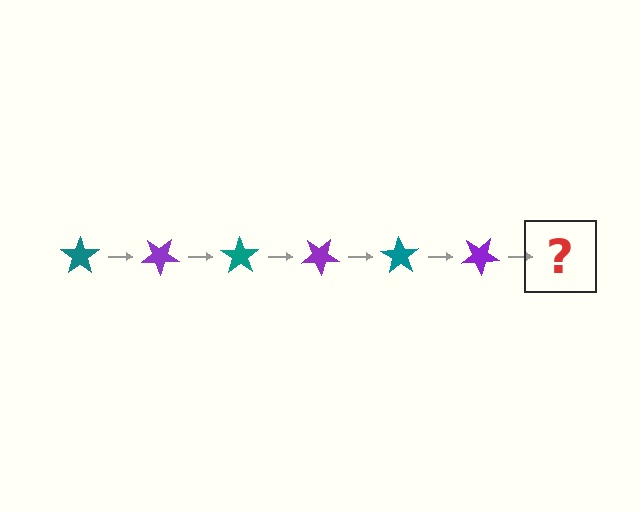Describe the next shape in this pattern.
It should be a teal star, rotated 210 degrees from the start.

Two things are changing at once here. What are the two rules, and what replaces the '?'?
The two rules are that it rotates 35 degrees each step and the color cycles through teal and purple. The '?' should be a teal star, rotated 210 degrees from the start.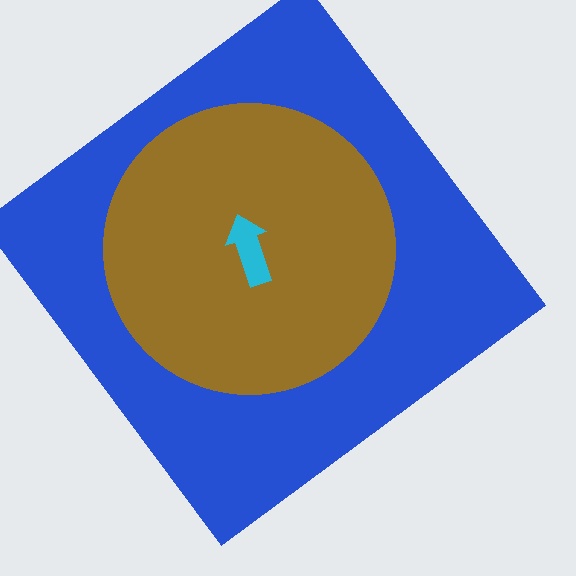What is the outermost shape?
The blue diamond.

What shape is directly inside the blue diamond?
The brown circle.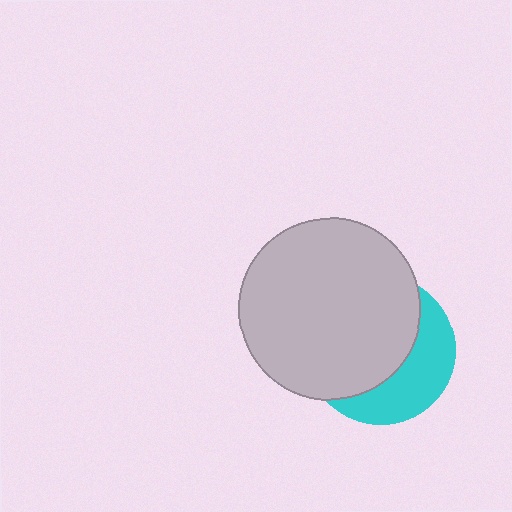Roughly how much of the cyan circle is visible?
A small part of it is visible (roughly 38%).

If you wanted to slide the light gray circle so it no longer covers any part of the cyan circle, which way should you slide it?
Slide it toward the upper-left — that is the most direct way to separate the two shapes.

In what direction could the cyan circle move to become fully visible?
The cyan circle could move toward the lower-right. That would shift it out from behind the light gray circle entirely.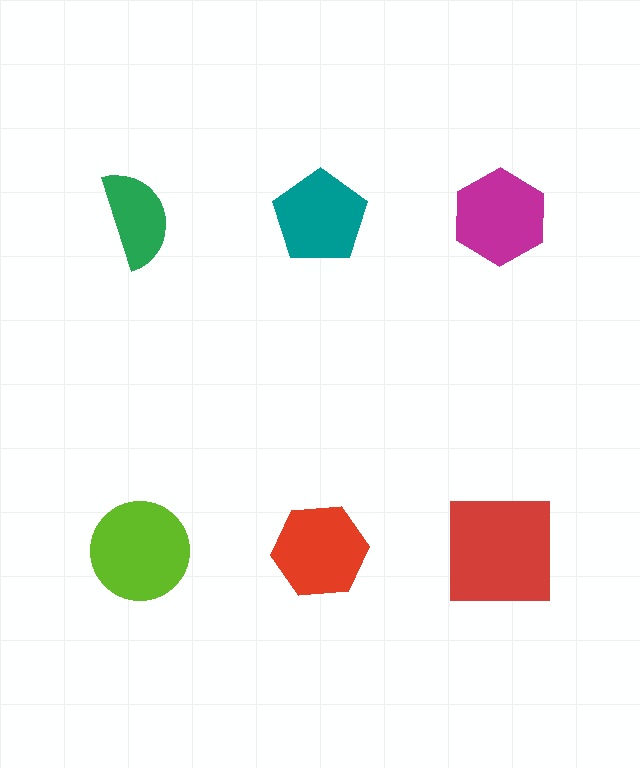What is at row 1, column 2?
A teal pentagon.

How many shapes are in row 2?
3 shapes.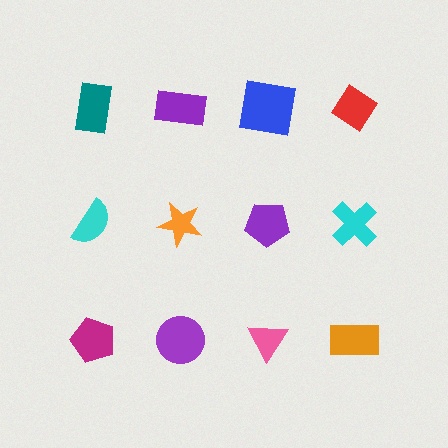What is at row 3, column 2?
A purple circle.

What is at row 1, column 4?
A red diamond.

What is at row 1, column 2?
A purple rectangle.